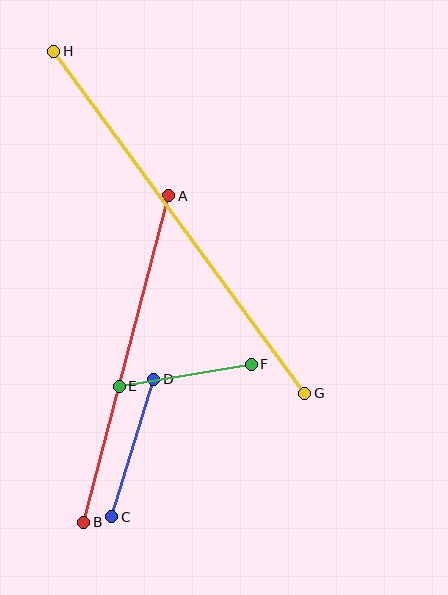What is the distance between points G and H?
The distance is approximately 424 pixels.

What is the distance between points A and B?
The distance is approximately 337 pixels.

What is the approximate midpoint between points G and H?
The midpoint is at approximately (179, 222) pixels.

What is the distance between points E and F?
The distance is approximately 133 pixels.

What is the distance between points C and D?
The distance is approximately 143 pixels.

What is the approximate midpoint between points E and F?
The midpoint is at approximately (185, 375) pixels.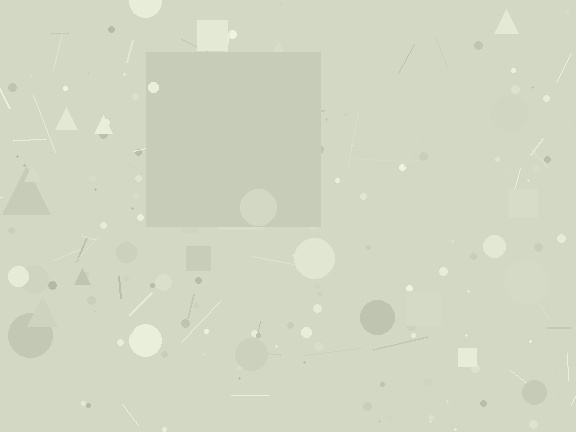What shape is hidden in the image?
A square is hidden in the image.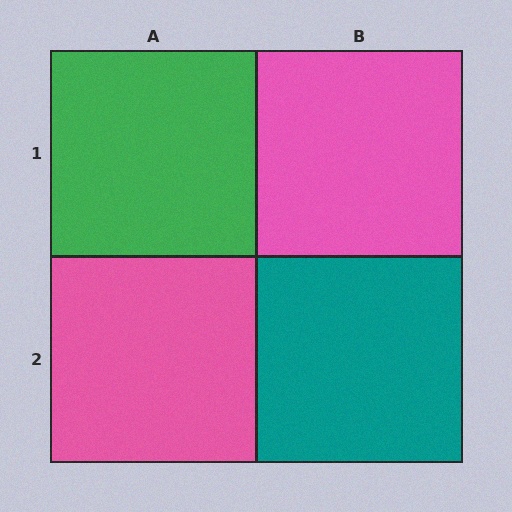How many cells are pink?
2 cells are pink.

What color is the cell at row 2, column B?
Teal.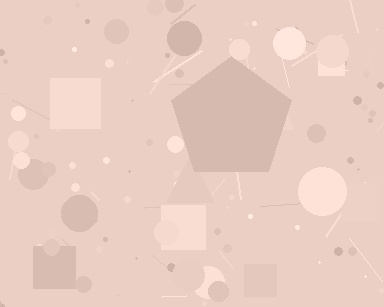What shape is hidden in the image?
A pentagon is hidden in the image.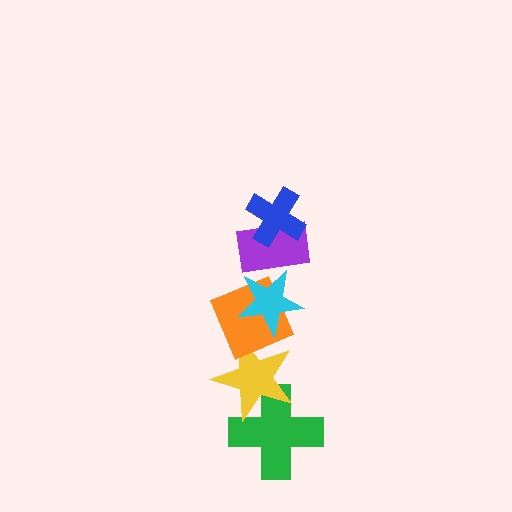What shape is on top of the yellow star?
The orange diamond is on top of the yellow star.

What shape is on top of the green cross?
The yellow star is on top of the green cross.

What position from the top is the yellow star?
The yellow star is 5th from the top.